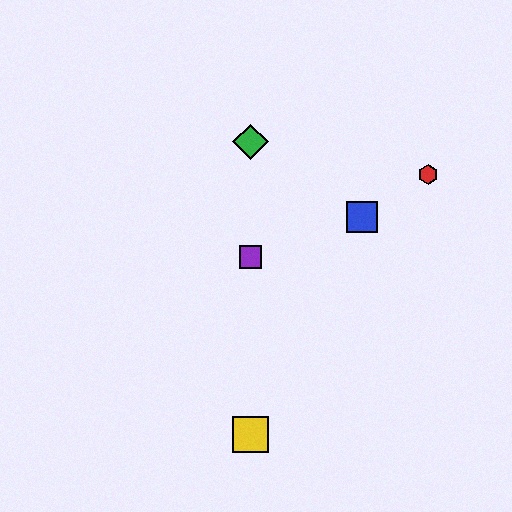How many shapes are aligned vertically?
3 shapes (the green diamond, the yellow square, the purple square) are aligned vertically.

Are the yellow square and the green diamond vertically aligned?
Yes, both are at x≈250.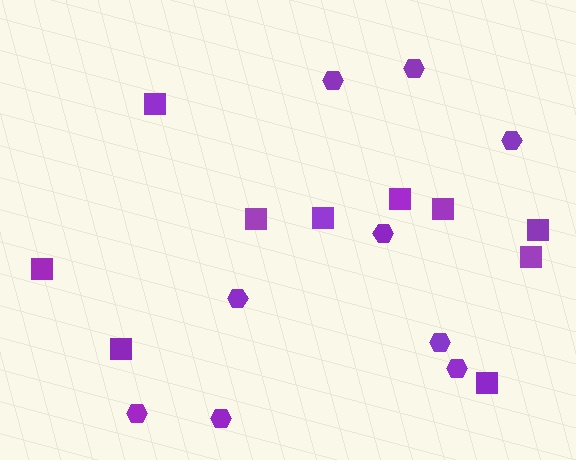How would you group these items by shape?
There are 2 groups: one group of squares (10) and one group of hexagons (9).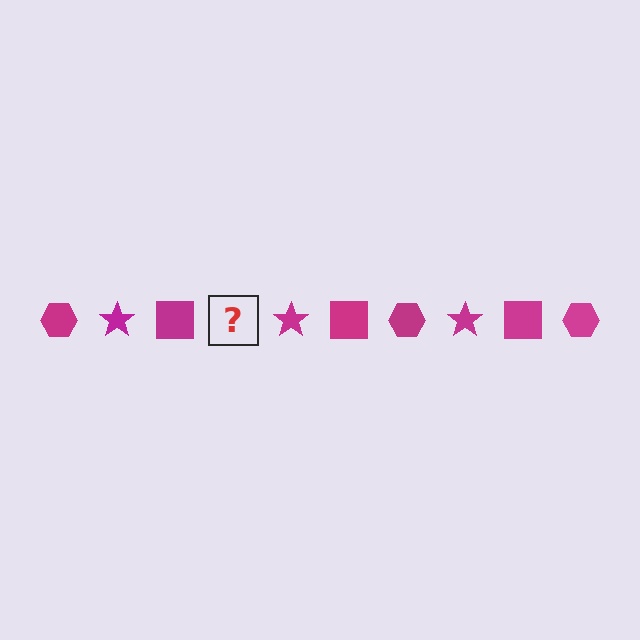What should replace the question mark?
The question mark should be replaced with a magenta hexagon.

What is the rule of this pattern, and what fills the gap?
The rule is that the pattern cycles through hexagon, star, square shapes in magenta. The gap should be filled with a magenta hexagon.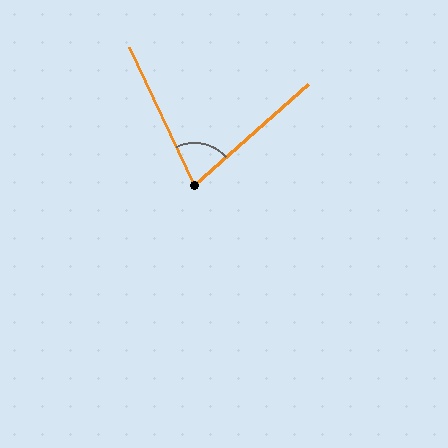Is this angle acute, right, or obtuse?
It is acute.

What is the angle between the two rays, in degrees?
Approximately 74 degrees.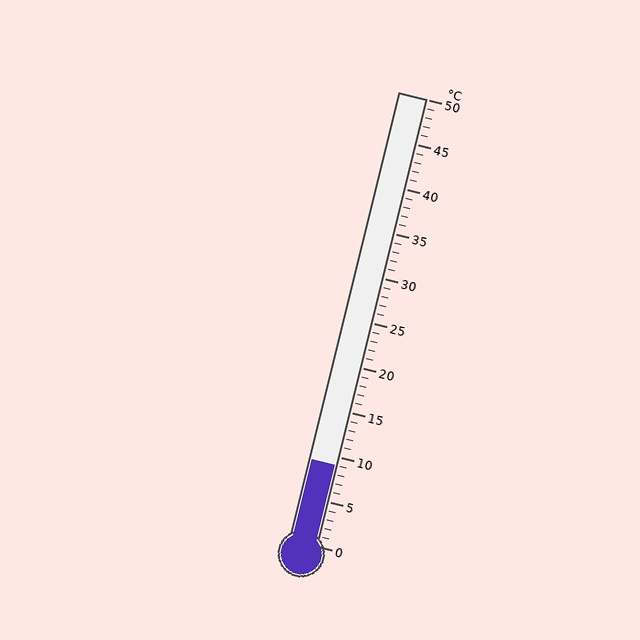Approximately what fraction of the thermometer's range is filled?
The thermometer is filled to approximately 20% of its range.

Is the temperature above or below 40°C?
The temperature is below 40°C.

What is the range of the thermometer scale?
The thermometer scale ranges from 0°C to 50°C.